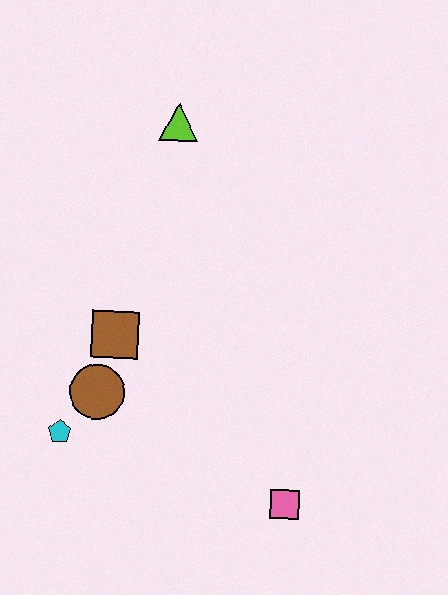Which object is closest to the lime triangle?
The brown square is closest to the lime triangle.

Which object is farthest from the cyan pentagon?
The lime triangle is farthest from the cyan pentagon.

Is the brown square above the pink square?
Yes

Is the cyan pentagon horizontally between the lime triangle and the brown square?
No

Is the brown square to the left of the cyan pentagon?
No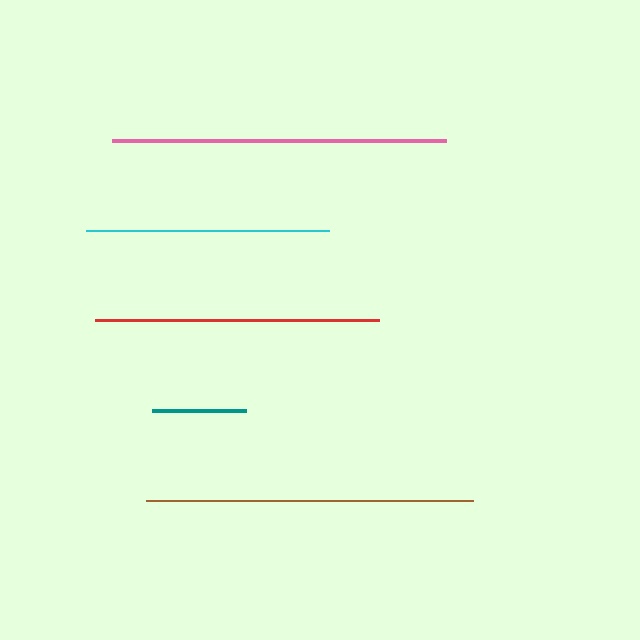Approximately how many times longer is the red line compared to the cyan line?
The red line is approximately 1.2 times the length of the cyan line.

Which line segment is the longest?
The pink line is the longest at approximately 334 pixels.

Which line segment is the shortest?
The teal line is the shortest at approximately 94 pixels.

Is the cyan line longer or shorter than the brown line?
The brown line is longer than the cyan line.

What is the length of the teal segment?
The teal segment is approximately 94 pixels long.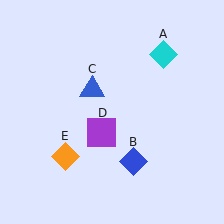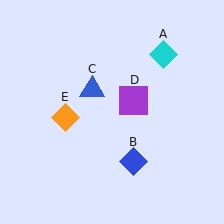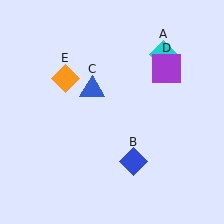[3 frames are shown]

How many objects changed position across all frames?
2 objects changed position: purple square (object D), orange diamond (object E).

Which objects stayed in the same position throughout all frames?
Cyan diamond (object A) and blue diamond (object B) and blue triangle (object C) remained stationary.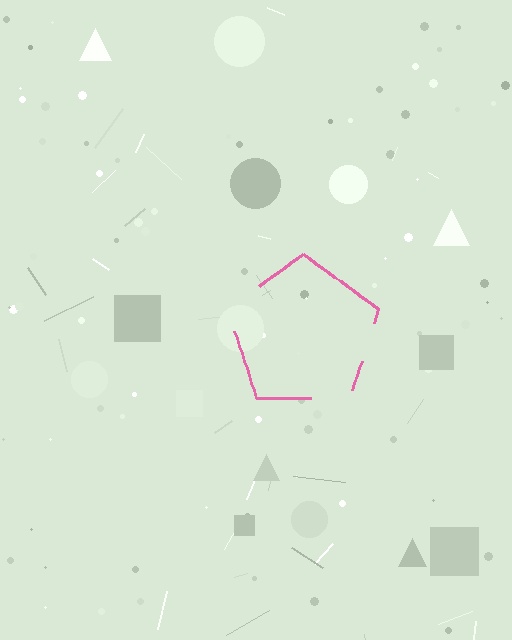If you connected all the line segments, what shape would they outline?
They would outline a pentagon.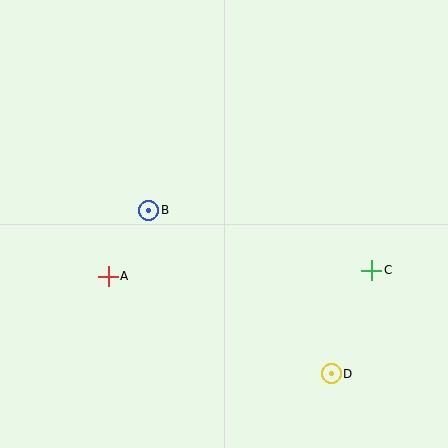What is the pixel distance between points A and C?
The distance between A and C is 264 pixels.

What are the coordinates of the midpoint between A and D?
The midpoint between A and D is at (220, 325).